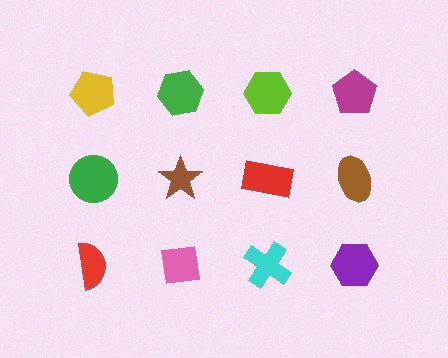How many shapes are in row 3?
4 shapes.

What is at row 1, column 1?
A yellow pentagon.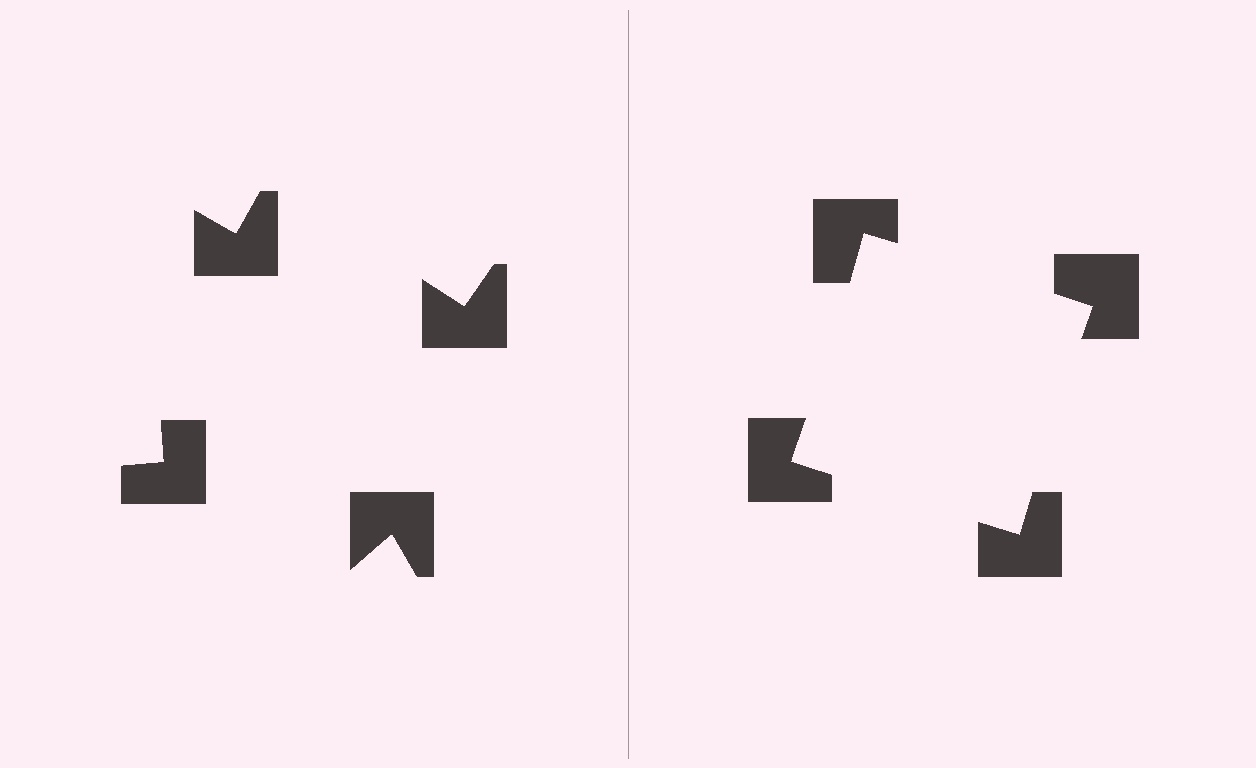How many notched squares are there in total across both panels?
8 — 4 on each side.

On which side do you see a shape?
An illusory square appears on the right side. On the left side the wedge cuts are rotated, so no coherent shape forms.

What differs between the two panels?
The notched squares are positioned identically on both sides; only the wedge orientations differ. On the right they align to a square; on the left they are misaligned.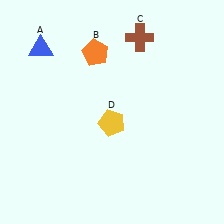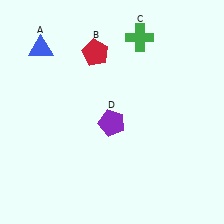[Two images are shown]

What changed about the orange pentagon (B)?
In Image 1, B is orange. In Image 2, it changed to red.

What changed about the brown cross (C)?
In Image 1, C is brown. In Image 2, it changed to green.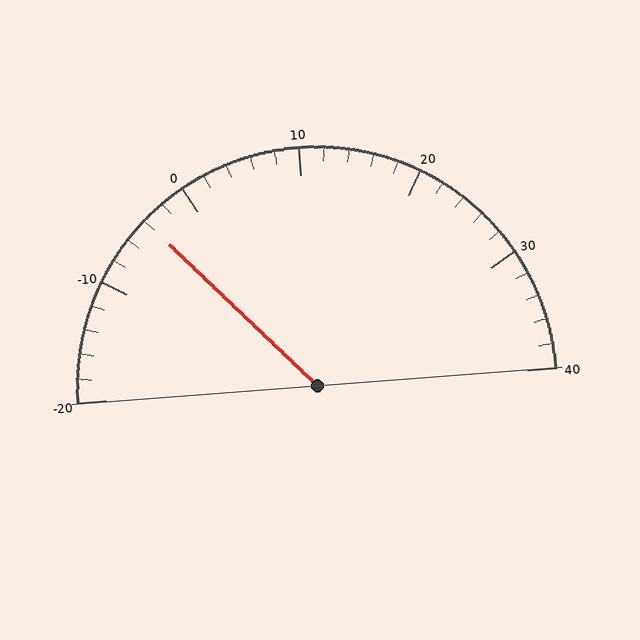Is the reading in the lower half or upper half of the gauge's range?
The reading is in the lower half of the range (-20 to 40).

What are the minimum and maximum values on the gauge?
The gauge ranges from -20 to 40.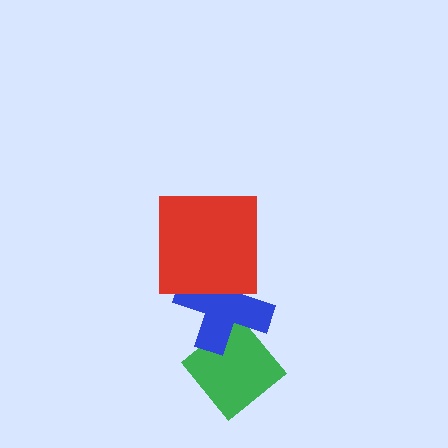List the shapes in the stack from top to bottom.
From top to bottom: the red square, the blue cross, the green diamond.